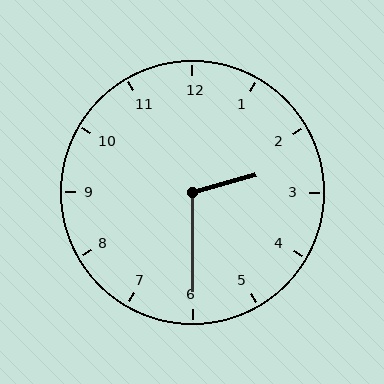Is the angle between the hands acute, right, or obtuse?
It is obtuse.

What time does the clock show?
2:30.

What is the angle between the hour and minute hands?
Approximately 105 degrees.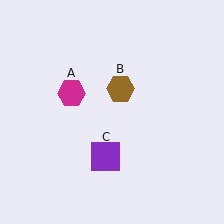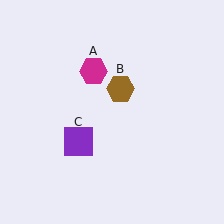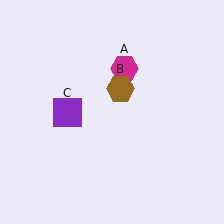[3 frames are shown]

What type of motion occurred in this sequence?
The magenta hexagon (object A), purple square (object C) rotated clockwise around the center of the scene.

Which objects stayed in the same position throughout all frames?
Brown hexagon (object B) remained stationary.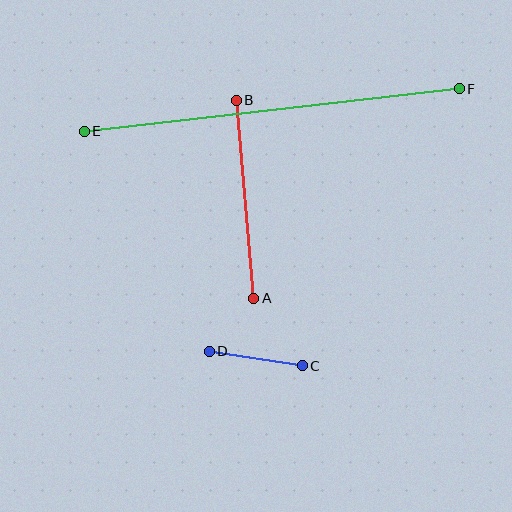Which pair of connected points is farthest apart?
Points E and F are farthest apart.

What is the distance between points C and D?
The distance is approximately 94 pixels.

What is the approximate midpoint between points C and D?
The midpoint is at approximately (256, 359) pixels.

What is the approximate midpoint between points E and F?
The midpoint is at approximately (272, 110) pixels.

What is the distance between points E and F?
The distance is approximately 378 pixels.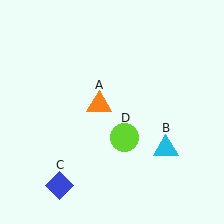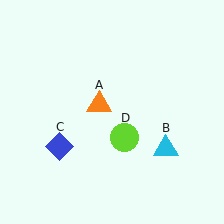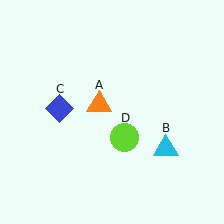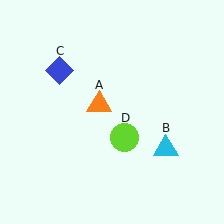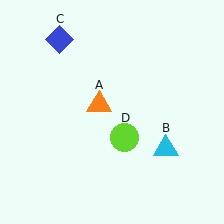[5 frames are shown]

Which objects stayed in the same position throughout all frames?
Orange triangle (object A) and cyan triangle (object B) and lime circle (object D) remained stationary.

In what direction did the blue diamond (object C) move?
The blue diamond (object C) moved up.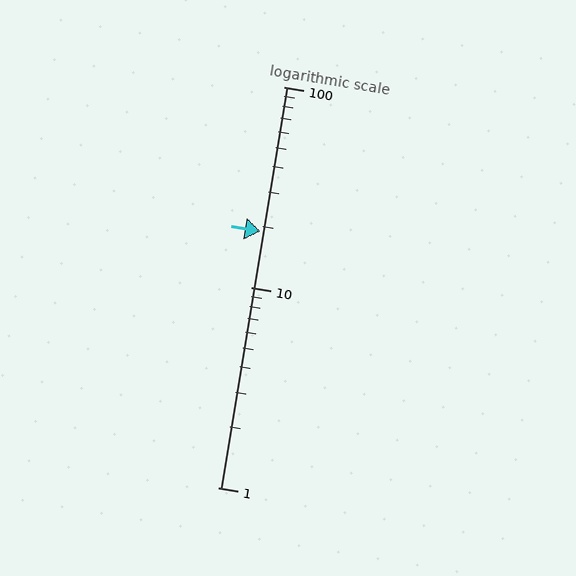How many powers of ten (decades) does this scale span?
The scale spans 2 decades, from 1 to 100.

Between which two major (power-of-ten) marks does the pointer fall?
The pointer is between 10 and 100.